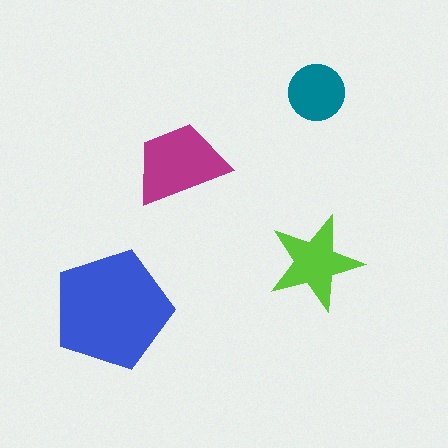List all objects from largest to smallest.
The blue pentagon, the magenta trapezoid, the lime star, the teal circle.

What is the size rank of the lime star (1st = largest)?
3rd.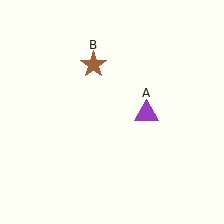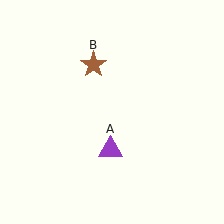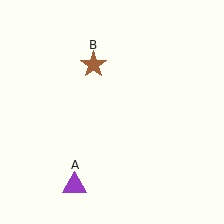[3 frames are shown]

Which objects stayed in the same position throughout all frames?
Brown star (object B) remained stationary.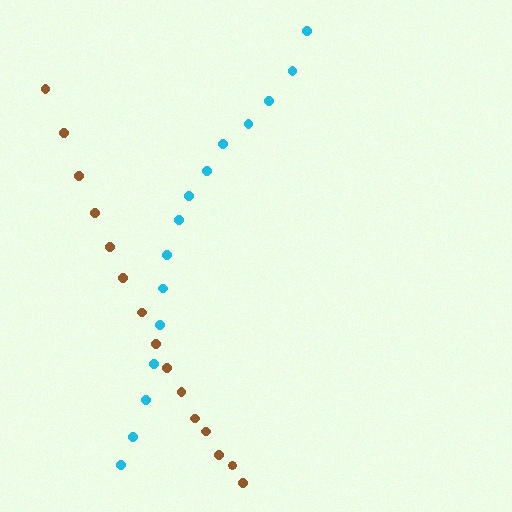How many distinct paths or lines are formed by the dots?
There are 2 distinct paths.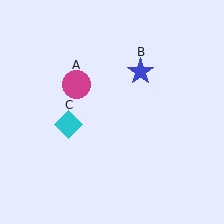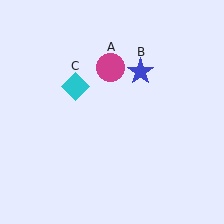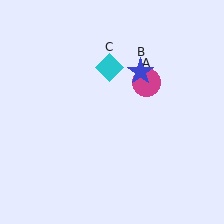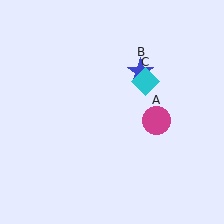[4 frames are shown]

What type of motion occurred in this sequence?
The magenta circle (object A), cyan diamond (object C) rotated clockwise around the center of the scene.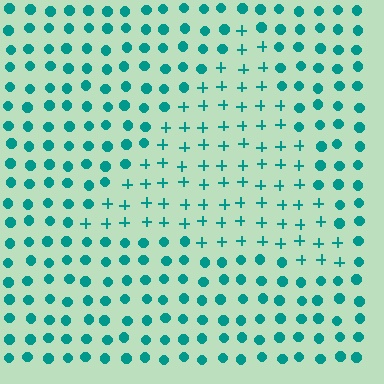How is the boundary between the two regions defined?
The boundary is defined by a change in element shape: plus signs inside vs. circles outside. All elements share the same color and spacing.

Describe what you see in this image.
The image is filled with small teal elements arranged in a uniform grid. A triangle-shaped region contains plus signs, while the surrounding area contains circles. The boundary is defined purely by the change in element shape.